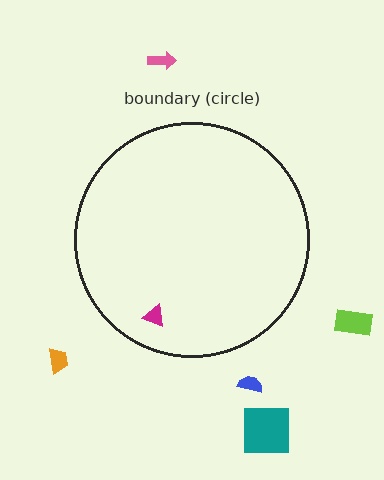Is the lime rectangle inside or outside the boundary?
Outside.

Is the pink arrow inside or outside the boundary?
Outside.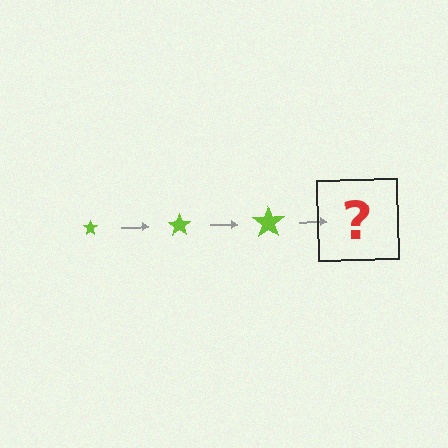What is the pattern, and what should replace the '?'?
The pattern is that the star gets progressively larger each step. The '?' should be a lime star, larger than the previous one.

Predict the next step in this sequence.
The next step is a lime star, larger than the previous one.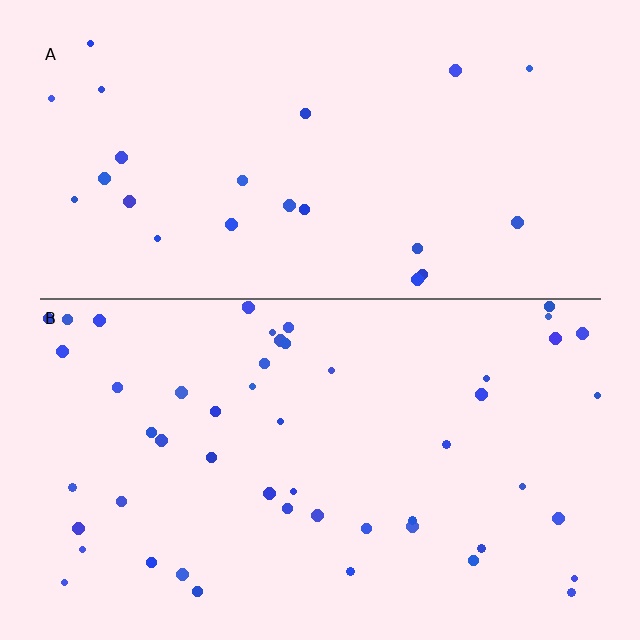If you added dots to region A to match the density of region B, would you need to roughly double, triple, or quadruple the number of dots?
Approximately double.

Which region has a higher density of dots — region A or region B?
B (the bottom).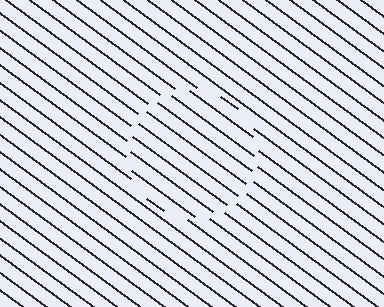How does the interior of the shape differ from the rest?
The interior of the shape contains the same grating, shifted by half a period — the contour is defined by the phase discontinuity where line-ends from the inner and outer gratings abut.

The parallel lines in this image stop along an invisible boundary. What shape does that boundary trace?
An illusory circle. The interior of the shape contains the same grating, shifted by half a period — the contour is defined by the phase discontinuity where line-ends from the inner and outer gratings abut.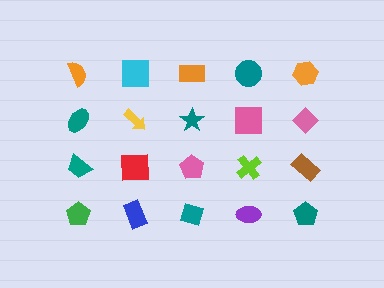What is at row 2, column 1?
A teal ellipse.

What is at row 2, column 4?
A pink square.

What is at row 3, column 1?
A teal trapezoid.